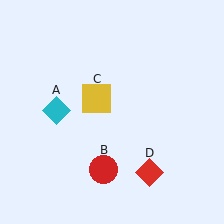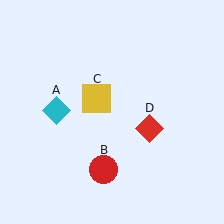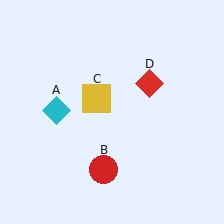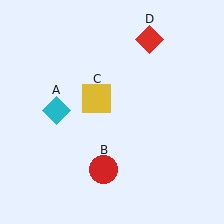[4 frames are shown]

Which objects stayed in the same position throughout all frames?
Cyan diamond (object A) and red circle (object B) and yellow square (object C) remained stationary.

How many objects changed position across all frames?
1 object changed position: red diamond (object D).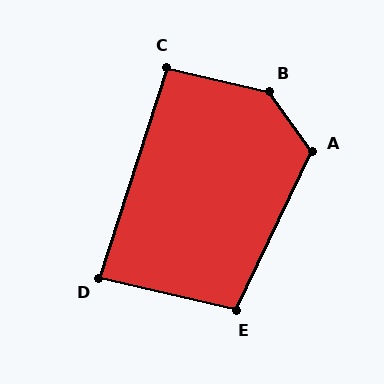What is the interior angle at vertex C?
Approximately 95 degrees (approximately right).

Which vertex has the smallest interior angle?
D, at approximately 85 degrees.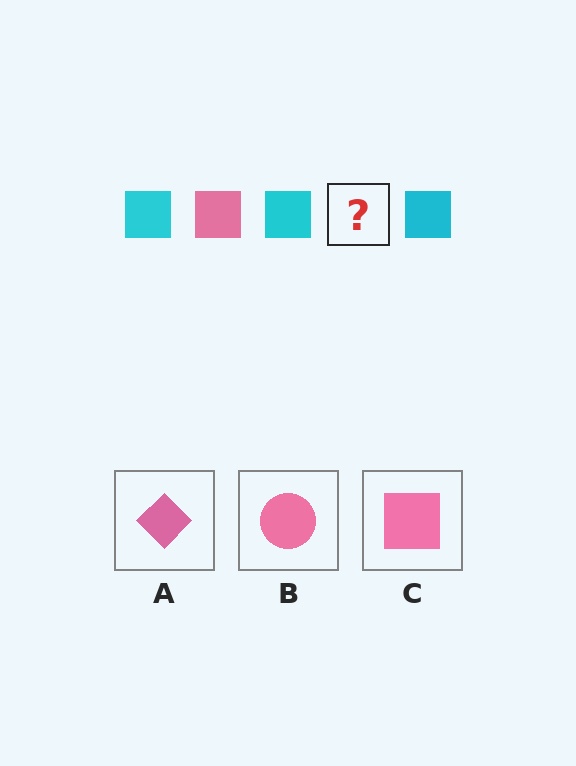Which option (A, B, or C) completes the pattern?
C.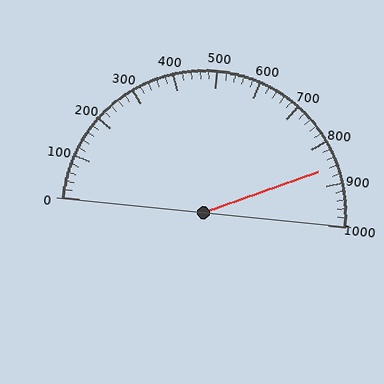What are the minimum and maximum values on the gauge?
The gauge ranges from 0 to 1000.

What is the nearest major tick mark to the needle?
The nearest major tick mark is 900.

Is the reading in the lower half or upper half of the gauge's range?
The reading is in the upper half of the range (0 to 1000).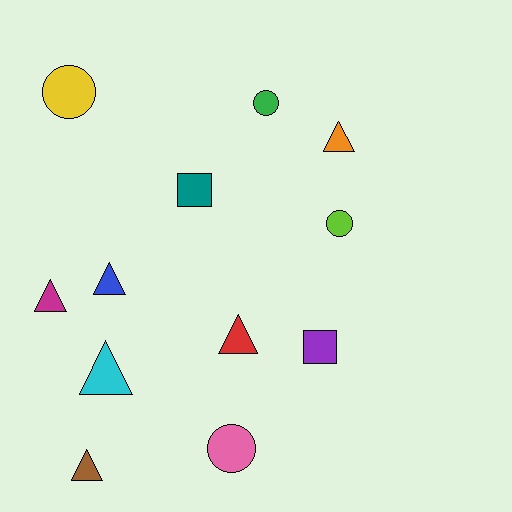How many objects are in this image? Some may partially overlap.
There are 12 objects.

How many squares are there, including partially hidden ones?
There are 2 squares.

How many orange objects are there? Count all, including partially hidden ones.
There is 1 orange object.